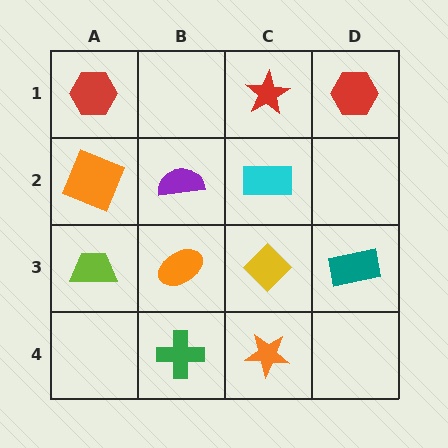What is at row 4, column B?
A green cross.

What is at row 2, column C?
A cyan rectangle.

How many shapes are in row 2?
3 shapes.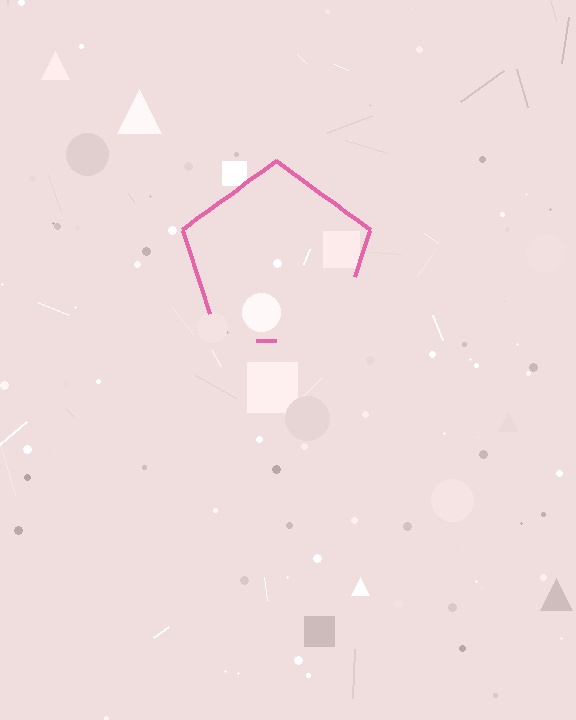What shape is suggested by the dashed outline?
The dashed outline suggests a pentagon.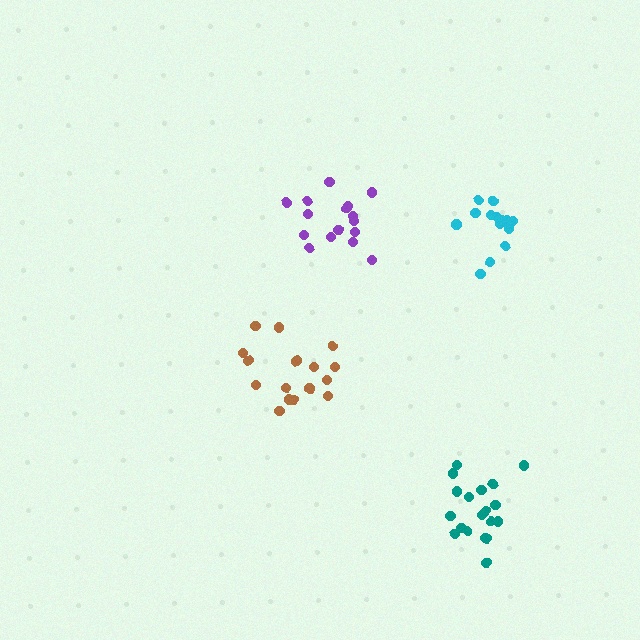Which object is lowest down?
The teal cluster is bottommost.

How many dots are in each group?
Group 1: 15 dots, Group 2: 16 dots, Group 3: 19 dots, Group 4: 16 dots (66 total).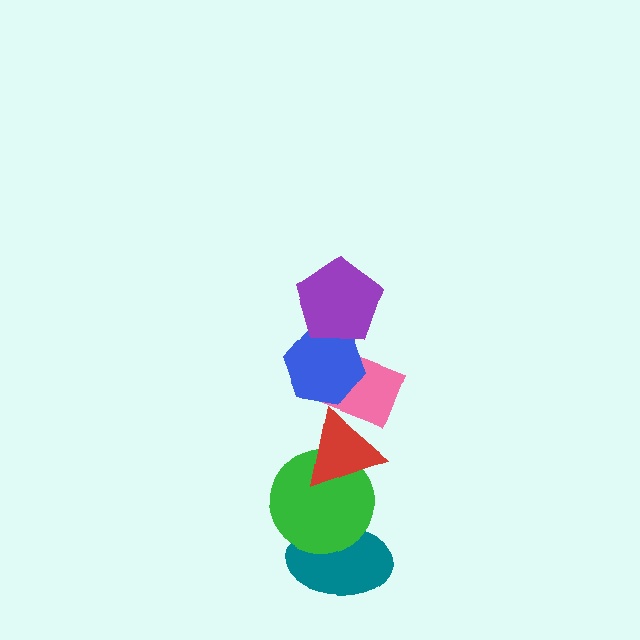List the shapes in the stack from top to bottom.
From top to bottom: the purple pentagon, the blue hexagon, the pink rectangle, the red triangle, the green circle, the teal ellipse.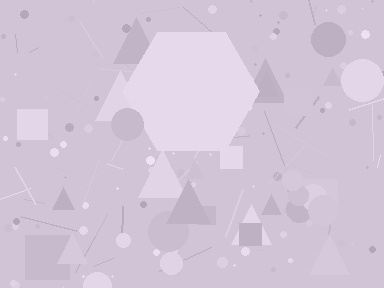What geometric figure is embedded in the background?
A hexagon is embedded in the background.